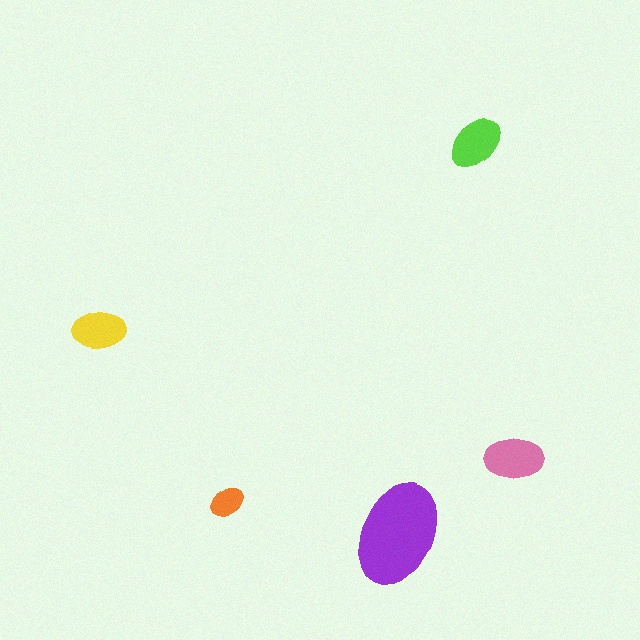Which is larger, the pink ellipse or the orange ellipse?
The pink one.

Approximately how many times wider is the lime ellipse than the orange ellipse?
About 1.5 times wider.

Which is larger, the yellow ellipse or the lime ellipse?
The lime one.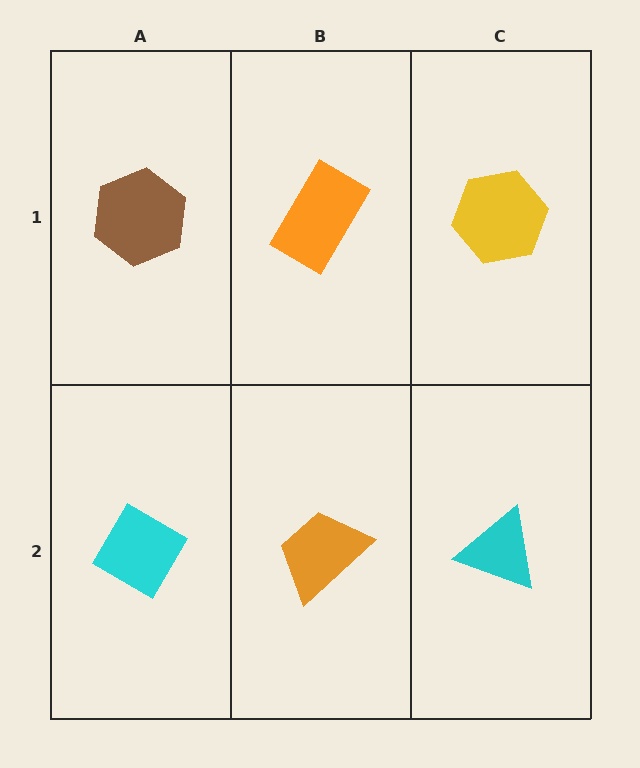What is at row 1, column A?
A brown hexagon.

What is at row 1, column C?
A yellow hexagon.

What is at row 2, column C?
A cyan triangle.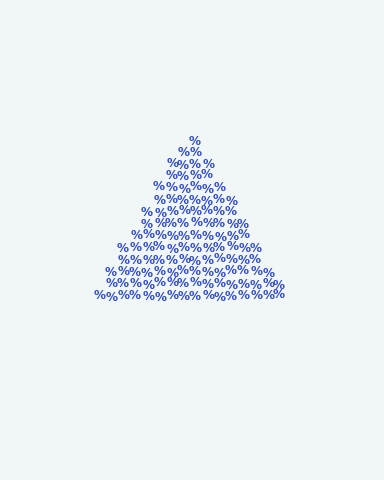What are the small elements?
The small elements are percent signs.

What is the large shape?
The large shape is a triangle.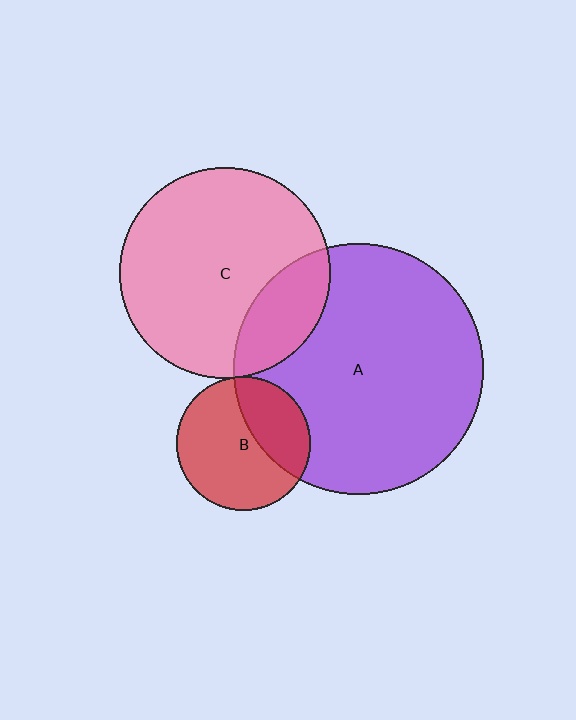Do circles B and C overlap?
Yes.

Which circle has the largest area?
Circle A (purple).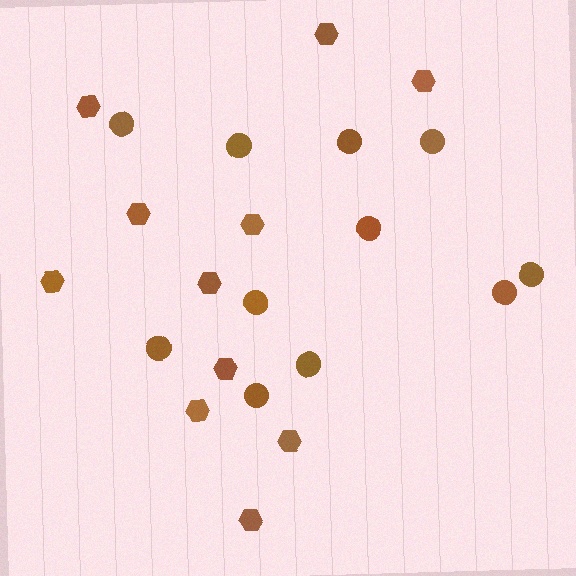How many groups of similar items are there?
There are 2 groups: one group of hexagons (11) and one group of circles (11).